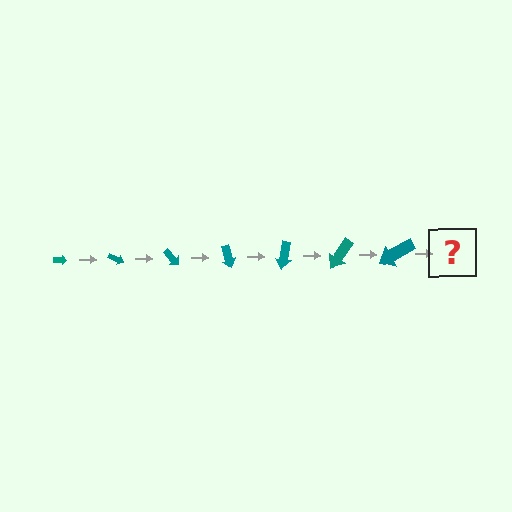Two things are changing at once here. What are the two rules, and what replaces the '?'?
The two rules are that the arrow grows larger each step and it rotates 25 degrees each step. The '?' should be an arrow, larger than the previous one and rotated 175 degrees from the start.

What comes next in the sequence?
The next element should be an arrow, larger than the previous one and rotated 175 degrees from the start.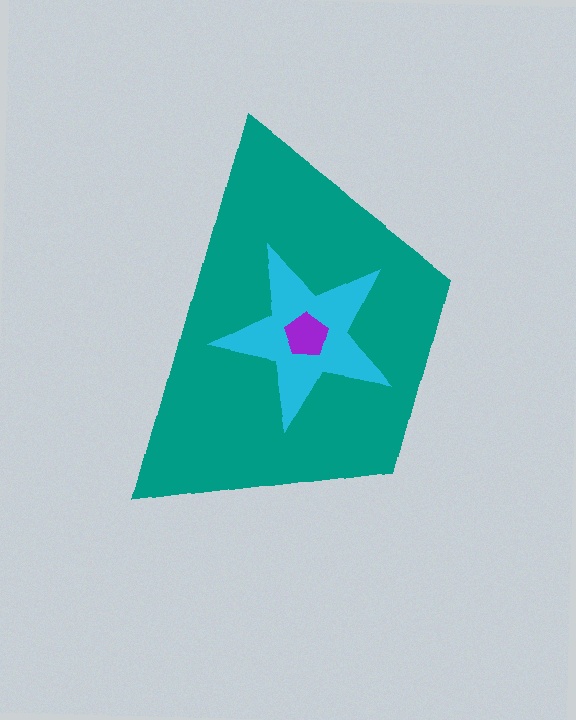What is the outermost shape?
The teal trapezoid.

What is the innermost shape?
The purple pentagon.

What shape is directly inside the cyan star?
The purple pentagon.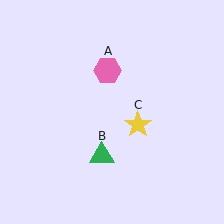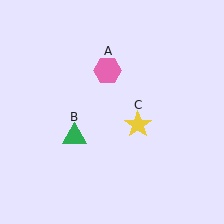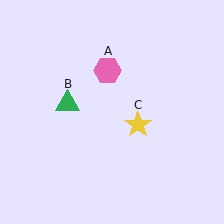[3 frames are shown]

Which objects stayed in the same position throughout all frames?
Pink hexagon (object A) and yellow star (object C) remained stationary.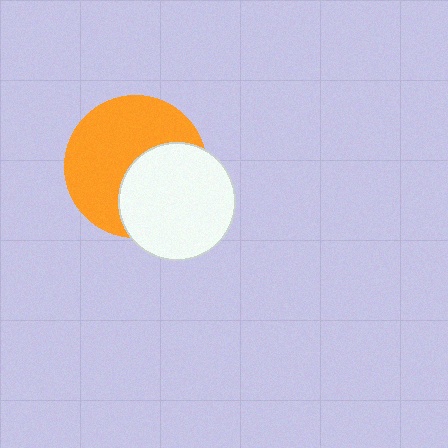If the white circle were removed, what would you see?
You would see the complete orange circle.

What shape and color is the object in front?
The object in front is a white circle.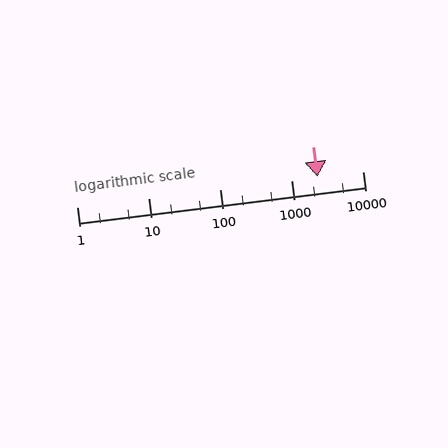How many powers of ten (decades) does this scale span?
The scale spans 4 decades, from 1 to 10000.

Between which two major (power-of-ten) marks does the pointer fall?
The pointer is between 1000 and 10000.